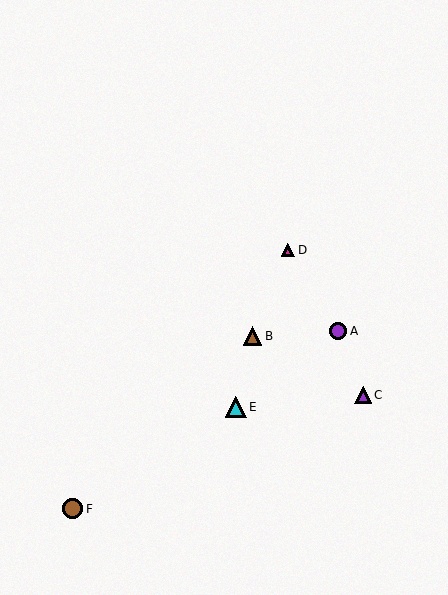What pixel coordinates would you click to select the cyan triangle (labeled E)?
Click at (236, 407) to select the cyan triangle E.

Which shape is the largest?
The cyan triangle (labeled E) is the largest.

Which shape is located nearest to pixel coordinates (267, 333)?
The brown triangle (labeled B) at (253, 336) is nearest to that location.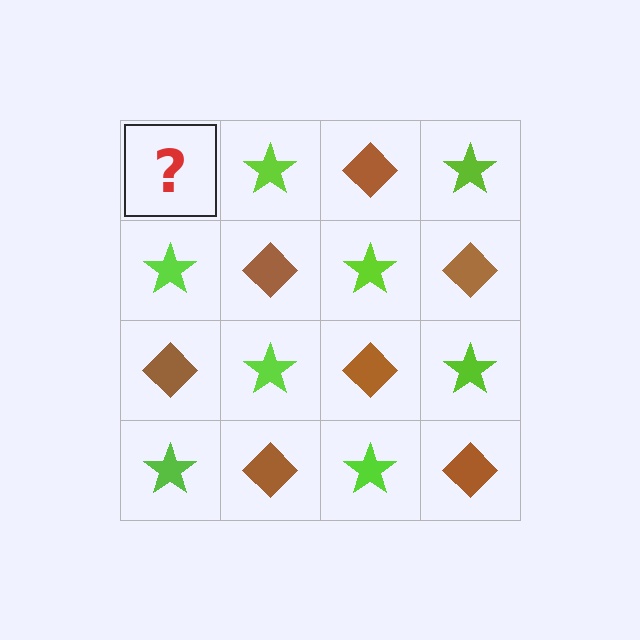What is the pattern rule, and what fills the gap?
The rule is that it alternates brown diamond and lime star in a checkerboard pattern. The gap should be filled with a brown diamond.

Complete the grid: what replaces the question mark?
The question mark should be replaced with a brown diamond.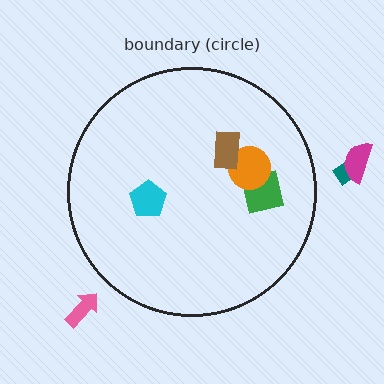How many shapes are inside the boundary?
4 inside, 3 outside.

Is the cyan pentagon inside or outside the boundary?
Inside.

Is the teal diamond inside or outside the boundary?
Outside.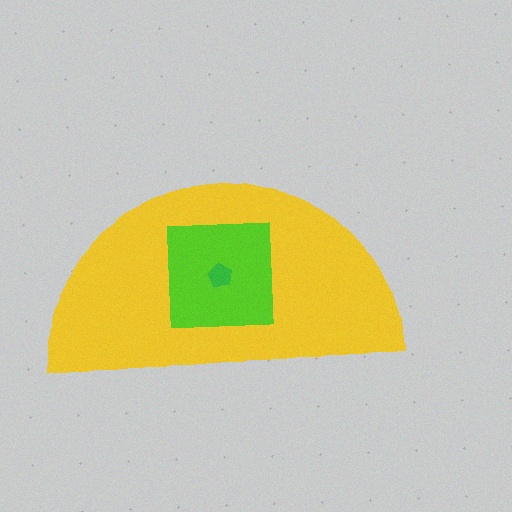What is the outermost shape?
The yellow semicircle.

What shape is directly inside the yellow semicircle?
The lime square.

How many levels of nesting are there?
3.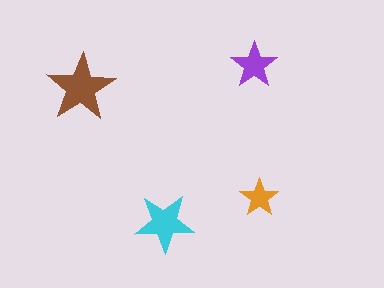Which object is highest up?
The purple star is topmost.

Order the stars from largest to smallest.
the brown one, the cyan one, the purple one, the orange one.